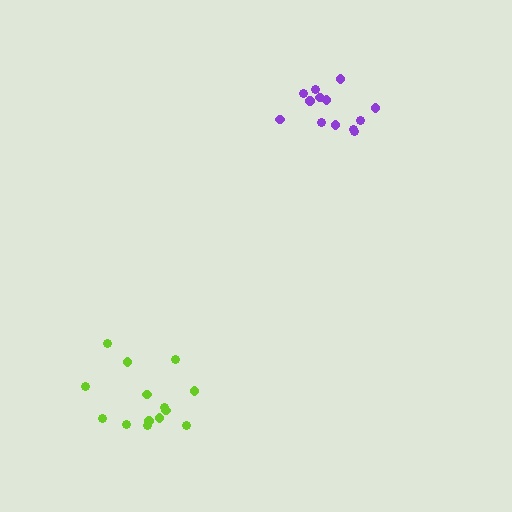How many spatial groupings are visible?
There are 2 spatial groupings.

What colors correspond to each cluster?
The clusters are colored: lime, purple.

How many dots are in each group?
Group 1: 14 dots, Group 2: 13 dots (27 total).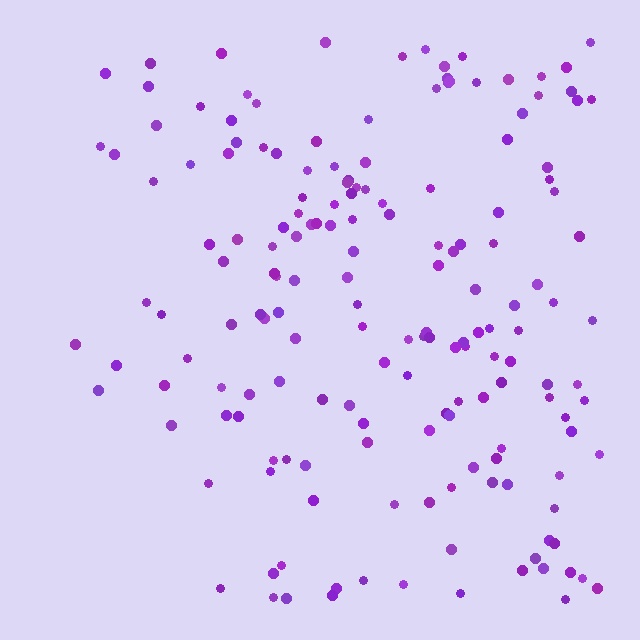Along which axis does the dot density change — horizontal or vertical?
Horizontal.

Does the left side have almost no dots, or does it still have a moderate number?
Still a moderate number, just noticeably fewer than the right.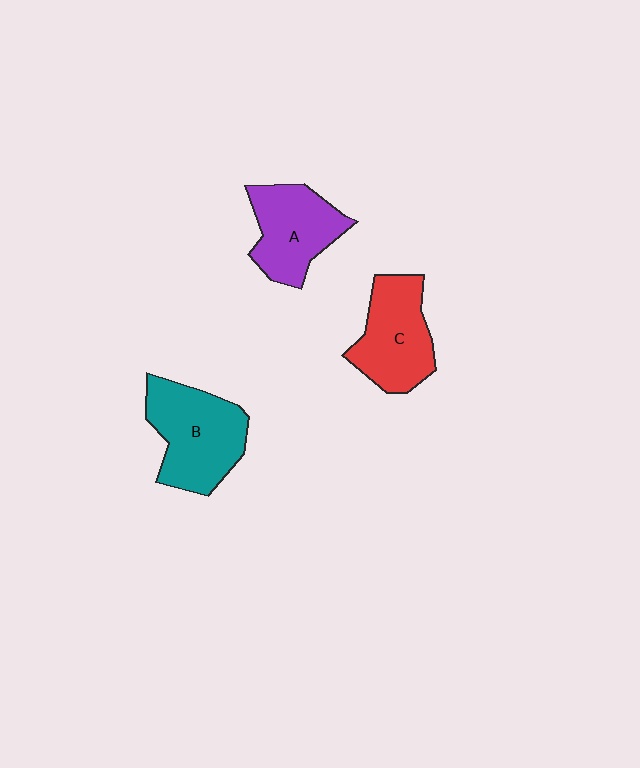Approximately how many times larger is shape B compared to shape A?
Approximately 1.2 times.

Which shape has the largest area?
Shape B (teal).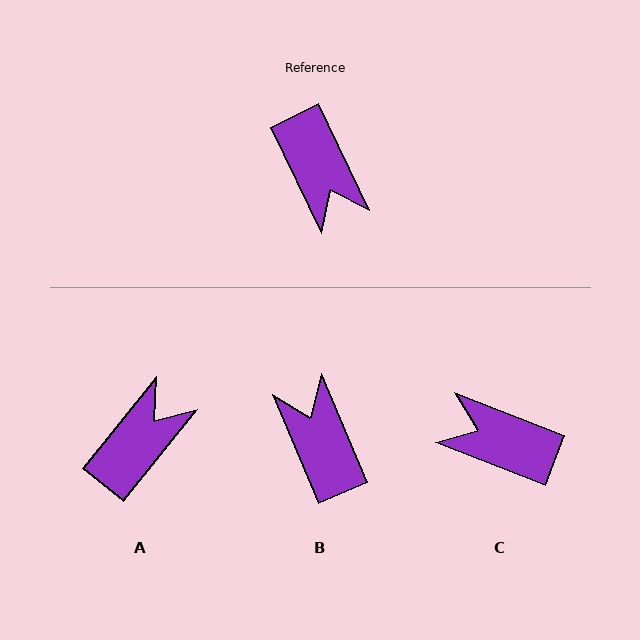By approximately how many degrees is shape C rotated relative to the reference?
Approximately 137 degrees clockwise.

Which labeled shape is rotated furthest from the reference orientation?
B, about 177 degrees away.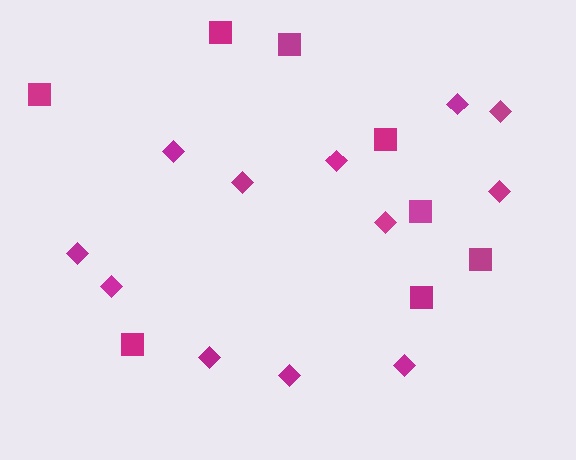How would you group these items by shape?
There are 2 groups: one group of diamonds (12) and one group of squares (8).